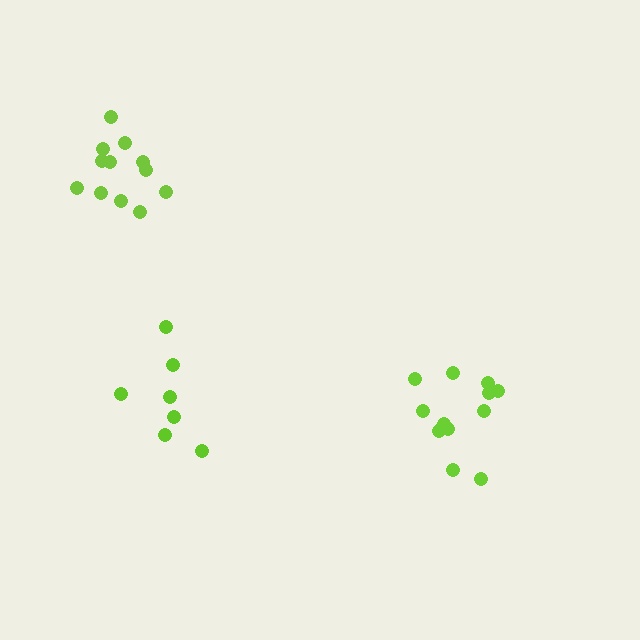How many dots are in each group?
Group 1: 7 dots, Group 2: 13 dots, Group 3: 12 dots (32 total).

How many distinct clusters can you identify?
There are 3 distinct clusters.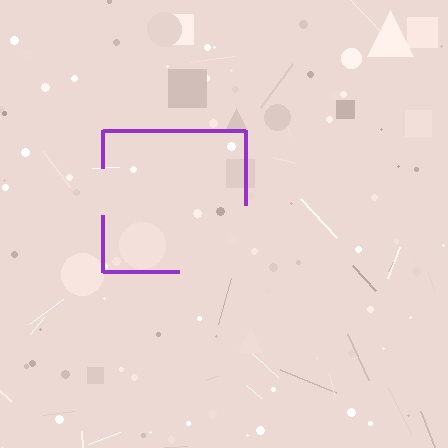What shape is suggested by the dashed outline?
The dashed outline suggests a square.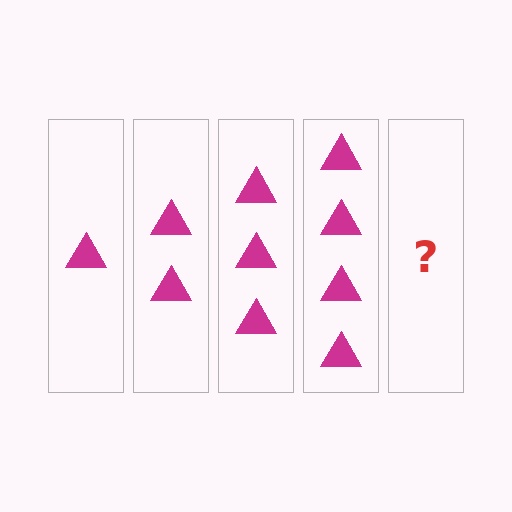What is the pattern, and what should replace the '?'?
The pattern is that each step adds one more triangle. The '?' should be 5 triangles.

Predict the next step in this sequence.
The next step is 5 triangles.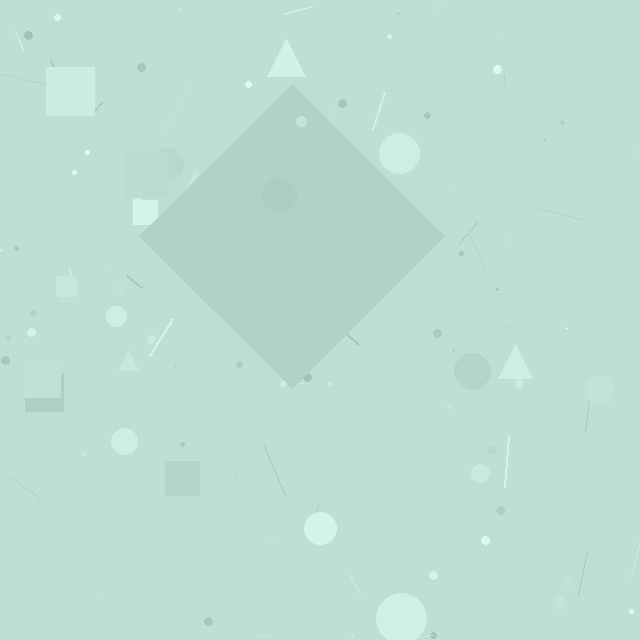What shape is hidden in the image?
A diamond is hidden in the image.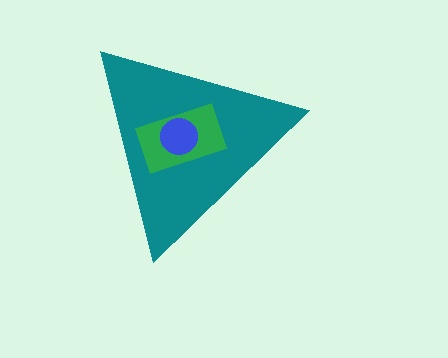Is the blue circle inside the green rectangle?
Yes.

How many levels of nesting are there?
3.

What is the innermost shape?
The blue circle.